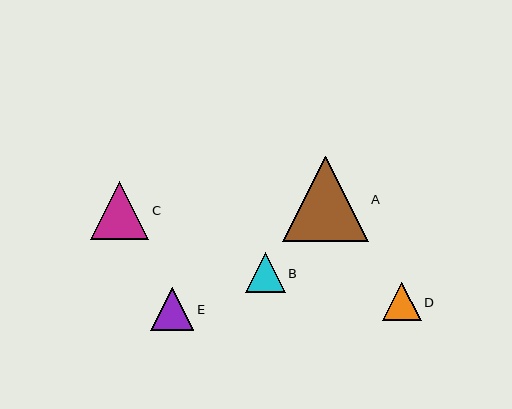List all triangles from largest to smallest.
From largest to smallest: A, C, E, B, D.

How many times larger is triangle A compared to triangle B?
Triangle A is approximately 2.1 times the size of triangle B.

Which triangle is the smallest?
Triangle D is the smallest with a size of approximately 39 pixels.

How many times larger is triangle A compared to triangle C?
Triangle A is approximately 1.5 times the size of triangle C.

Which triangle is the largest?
Triangle A is the largest with a size of approximately 85 pixels.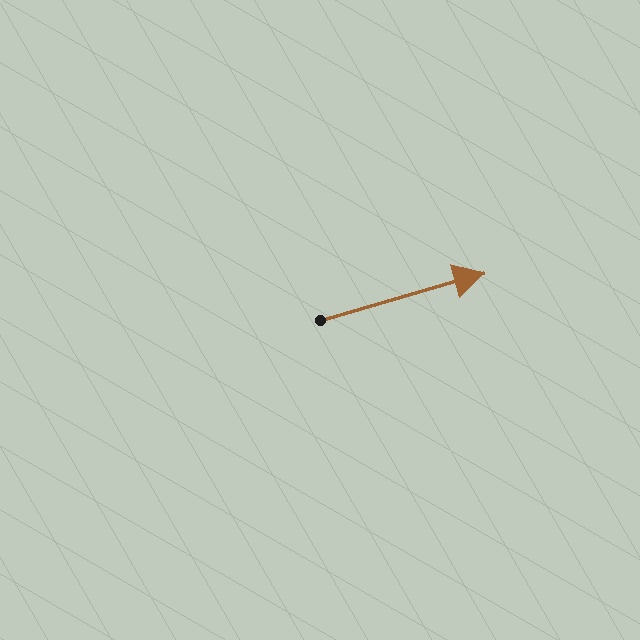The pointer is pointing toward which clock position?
Roughly 2 o'clock.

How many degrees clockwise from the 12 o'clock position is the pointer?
Approximately 74 degrees.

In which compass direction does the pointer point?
East.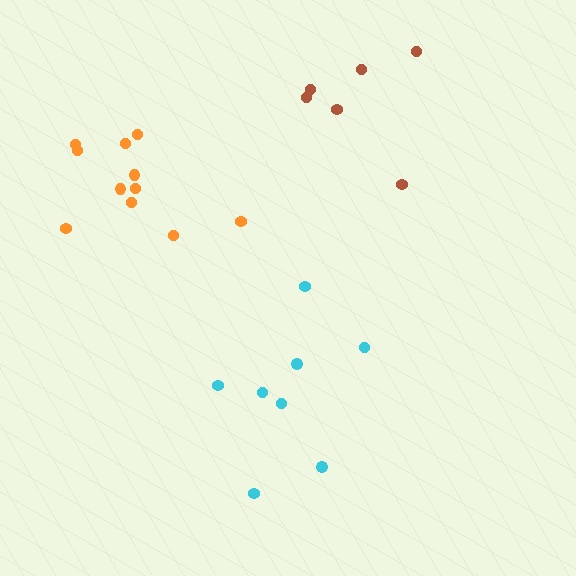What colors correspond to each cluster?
The clusters are colored: orange, cyan, brown.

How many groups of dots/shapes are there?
There are 3 groups.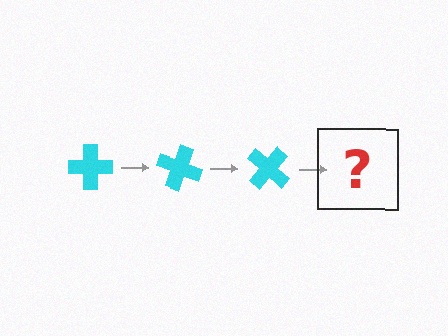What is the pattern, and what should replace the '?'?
The pattern is that the cross rotates 20 degrees each step. The '?' should be a cyan cross rotated 60 degrees.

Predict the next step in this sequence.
The next step is a cyan cross rotated 60 degrees.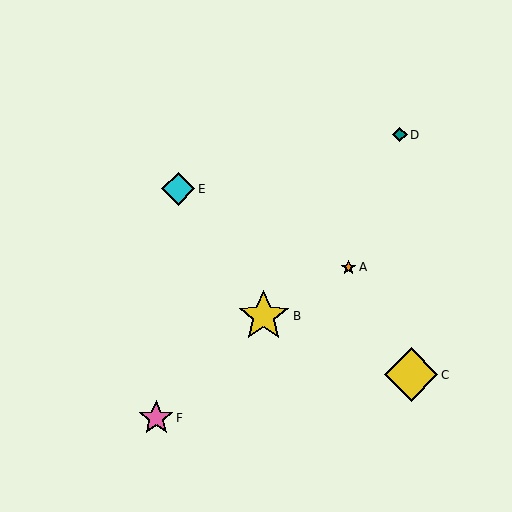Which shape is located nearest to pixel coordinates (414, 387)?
The yellow diamond (labeled C) at (411, 375) is nearest to that location.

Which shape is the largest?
The yellow diamond (labeled C) is the largest.